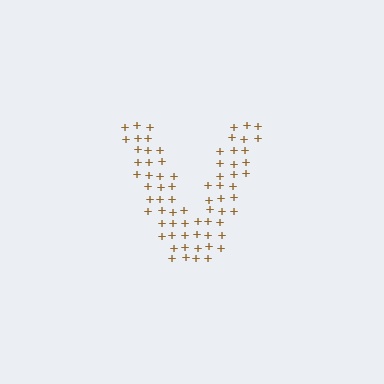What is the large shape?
The large shape is the letter V.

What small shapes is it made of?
It is made of small plus signs.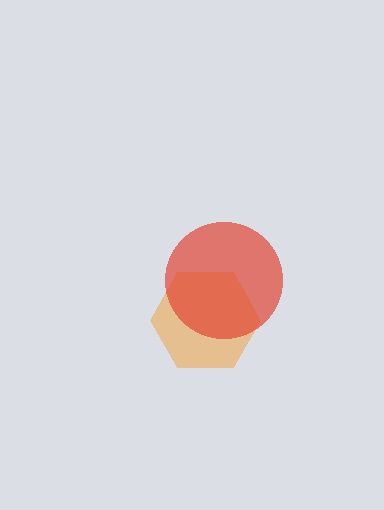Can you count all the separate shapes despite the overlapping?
Yes, there are 2 separate shapes.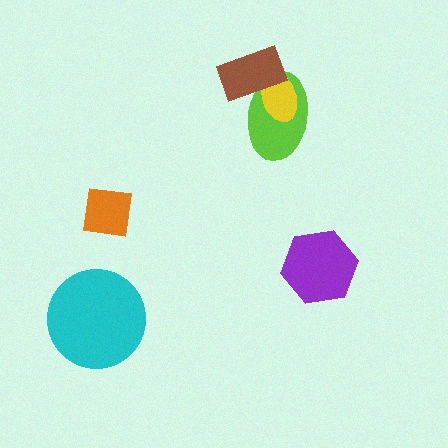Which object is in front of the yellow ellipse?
The brown rectangle is in front of the yellow ellipse.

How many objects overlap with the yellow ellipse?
2 objects overlap with the yellow ellipse.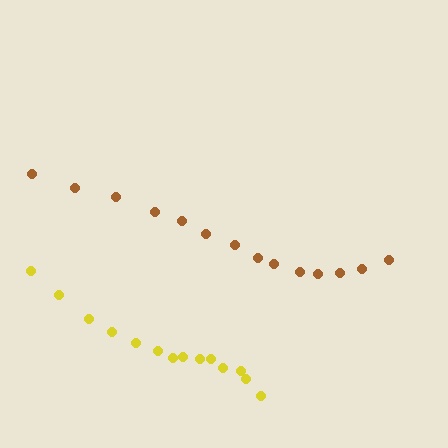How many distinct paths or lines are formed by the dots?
There are 2 distinct paths.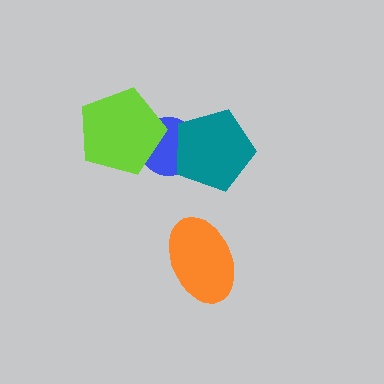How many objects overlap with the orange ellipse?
0 objects overlap with the orange ellipse.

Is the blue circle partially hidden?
Yes, it is partially covered by another shape.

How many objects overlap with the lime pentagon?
1 object overlaps with the lime pentagon.